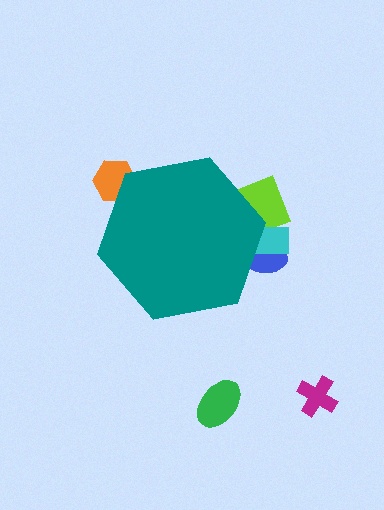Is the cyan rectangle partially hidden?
Yes, the cyan rectangle is partially hidden behind the teal hexagon.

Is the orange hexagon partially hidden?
Yes, the orange hexagon is partially hidden behind the teal hexagon.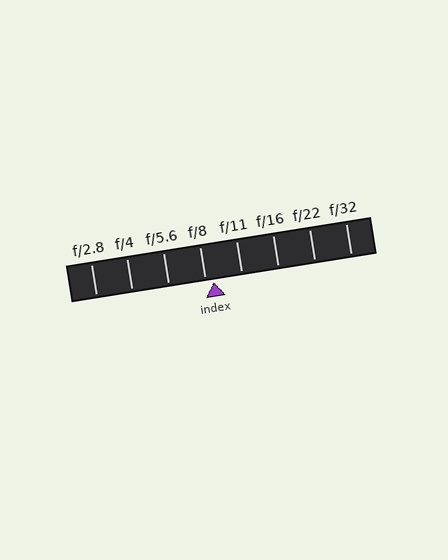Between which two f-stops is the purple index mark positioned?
The index mark is between f/8 and f/11.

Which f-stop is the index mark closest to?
The index mark is closest to f/8.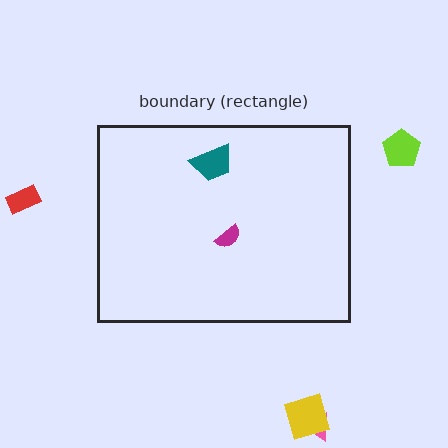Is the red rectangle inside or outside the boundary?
Outside.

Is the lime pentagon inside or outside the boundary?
Outside.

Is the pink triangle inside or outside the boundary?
Outside.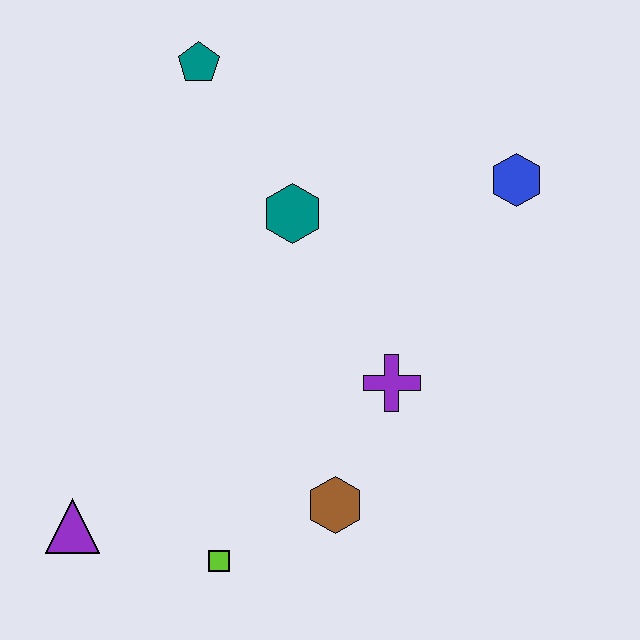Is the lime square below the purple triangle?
Yes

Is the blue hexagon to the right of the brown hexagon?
Yes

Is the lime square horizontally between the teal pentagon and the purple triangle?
No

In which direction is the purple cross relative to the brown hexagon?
The purple cross is above the brown hexagon.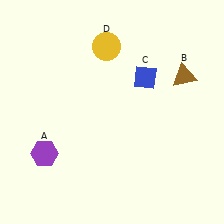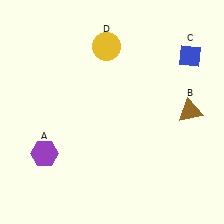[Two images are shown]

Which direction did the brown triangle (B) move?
The brown triangle (B) moved down.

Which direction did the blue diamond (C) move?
The blue diamond (C) moved right.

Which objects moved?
The objects that moved are: the brown triangle (B), the blue diamond (C).